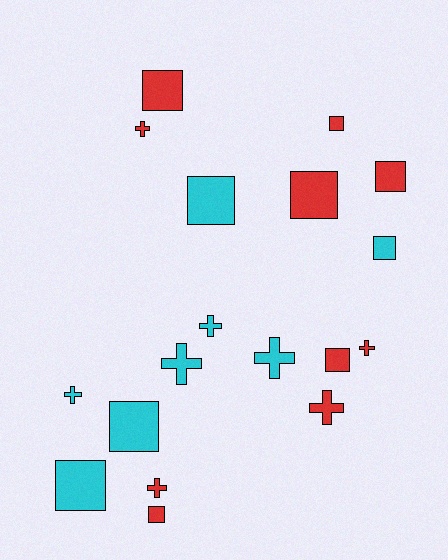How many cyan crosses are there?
There are 4 cyan crosses.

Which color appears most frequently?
Red, with 10 objects.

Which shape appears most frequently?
Square, with 10 objects.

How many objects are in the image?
There are 18 objects.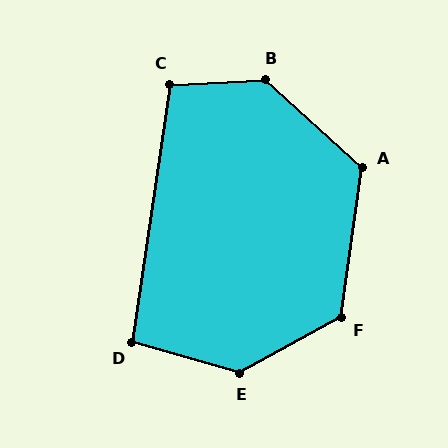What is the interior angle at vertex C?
Approximately 101 degrees (obtuse).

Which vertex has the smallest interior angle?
D, at approximately 98 degrees.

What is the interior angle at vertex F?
Approximately 127 degrees (obtuse).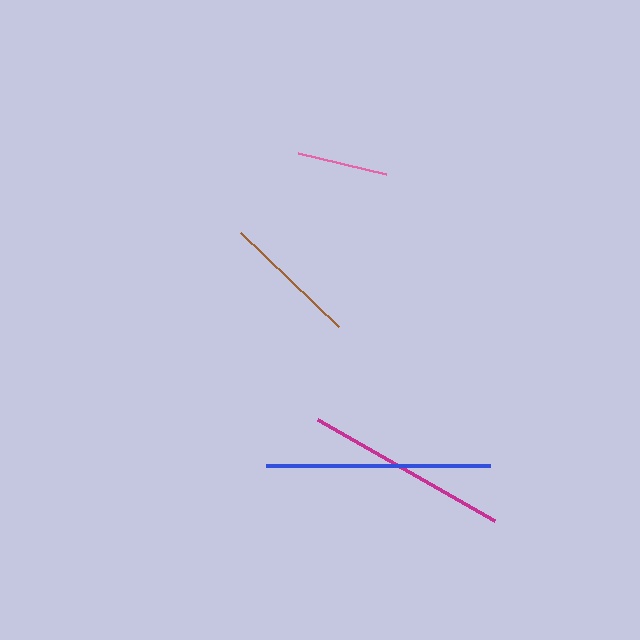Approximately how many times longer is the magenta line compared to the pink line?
The magenta line is approximately 2.2 times the length of the pink line.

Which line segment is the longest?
The blue line is the longest at approximately 224 pixels.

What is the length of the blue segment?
The blue segment is approximately 224 pixels long.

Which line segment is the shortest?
The pink line is the shortest at approximately 90 pixels.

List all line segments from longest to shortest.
From longest to shortest: blue, magenta, brown, pink.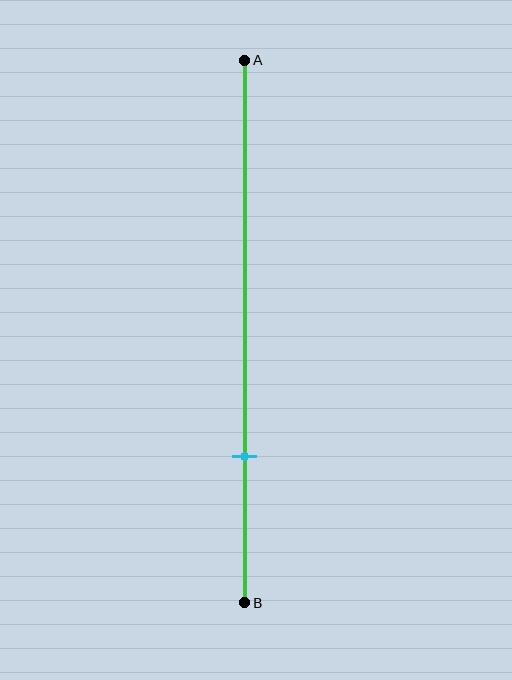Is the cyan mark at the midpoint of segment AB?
No, the mark is at about 75% from A, not at the 50% midpoint.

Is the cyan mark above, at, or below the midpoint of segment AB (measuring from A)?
The cyan mark is below the midpoint of segment AB.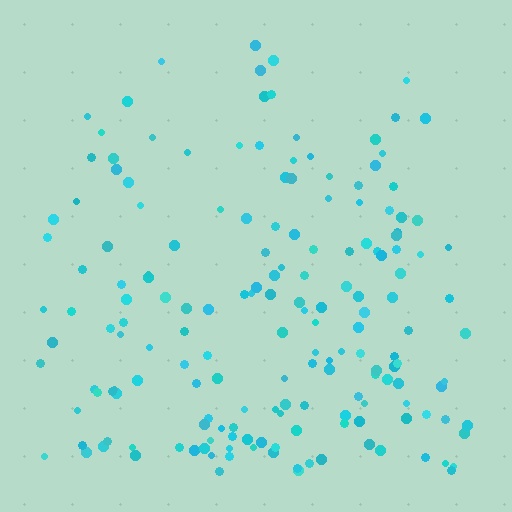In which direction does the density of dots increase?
From top to bottom, with the bottom side densest.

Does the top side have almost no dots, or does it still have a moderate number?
Still a moderate number, just noticeably fewer than the bottom.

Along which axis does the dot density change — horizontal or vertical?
Vertical.